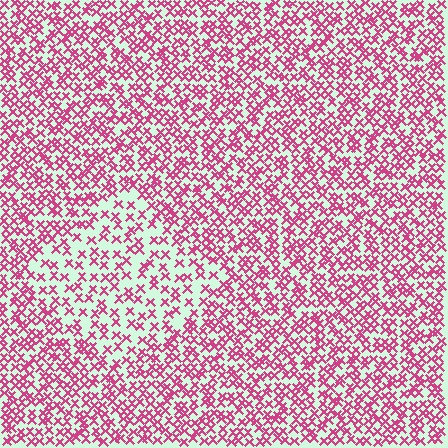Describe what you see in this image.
The image contains small magenta elements arranged at two different densities. A diamond-shaped region is visible where the elements are less densely packed than the surrounding area.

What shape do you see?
I see a diamond.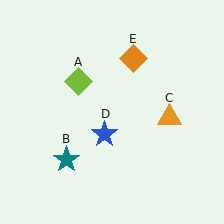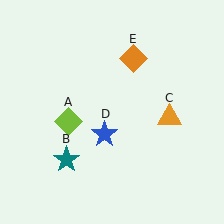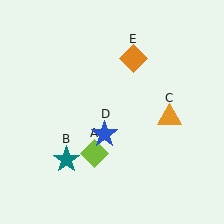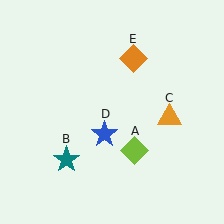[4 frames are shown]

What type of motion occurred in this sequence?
The lime diamond (object A) rotated counterclockwise around the center of the scene.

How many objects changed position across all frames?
1 object changed position: lime diamond (object A).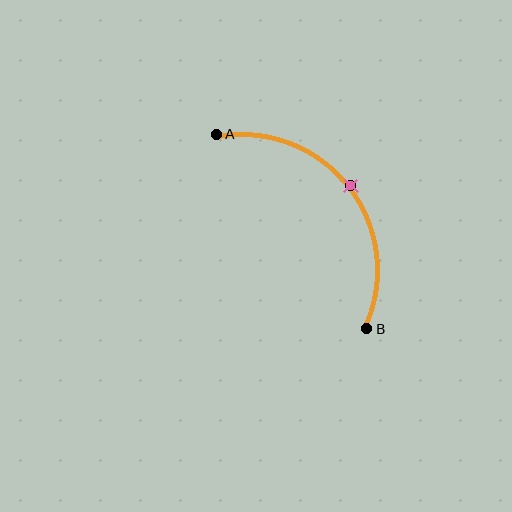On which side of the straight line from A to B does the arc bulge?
The arc bulges above and to the right of the straight line connecting A and B.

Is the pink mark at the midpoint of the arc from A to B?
Yes. The pink mark lies on the arc at equal arc-length from both A and B — it is the arc midpoint.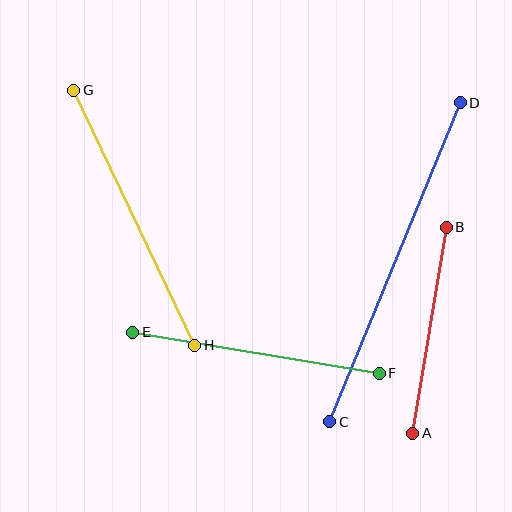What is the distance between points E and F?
The distance is approximately 250 pixels.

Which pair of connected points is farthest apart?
Points C and D are farthest apart.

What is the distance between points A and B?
The distance is approximately 209 pixels.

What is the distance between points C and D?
The distance is approximately 345 pixels.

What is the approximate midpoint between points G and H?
The midpoint is at approximately (134, 218) pixels.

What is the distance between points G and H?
The distance is approximately 282 pixels.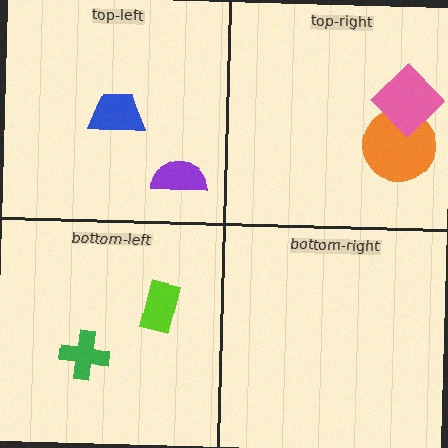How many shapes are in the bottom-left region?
2.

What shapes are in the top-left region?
The purple semicircle, the blue trapezoid.